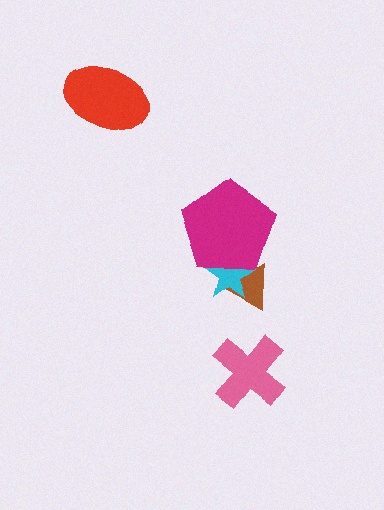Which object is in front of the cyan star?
The magenta pentagon is in front of the cyan star.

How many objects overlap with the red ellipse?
0 objects overlap with the red ellipse.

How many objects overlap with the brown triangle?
2 objects overlap with the brown triangle.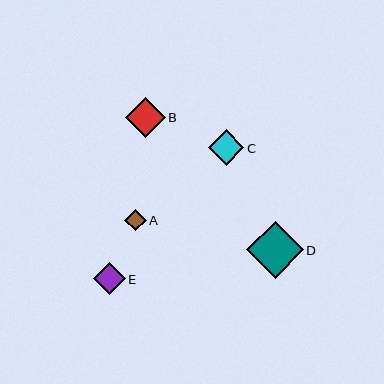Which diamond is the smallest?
Diamond A is the smallest with a size of approximately 21 pixels.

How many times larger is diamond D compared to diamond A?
Diamond D is approximately 2.6 times the size of diamond A.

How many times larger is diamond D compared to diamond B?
Diamond D is approximately 1.4 times the size of diamond B.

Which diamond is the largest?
Diamond D is the largest with a size of approximately 56 pixels.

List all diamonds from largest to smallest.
From largest to smallest: D, B, C, E, A.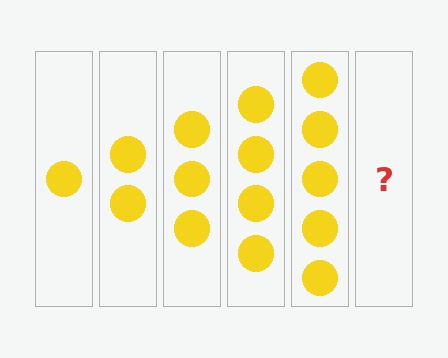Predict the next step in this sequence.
The next step is 6 circles.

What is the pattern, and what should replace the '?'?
The pattern is that each step adds one more circle. The '?' should be 6 circles.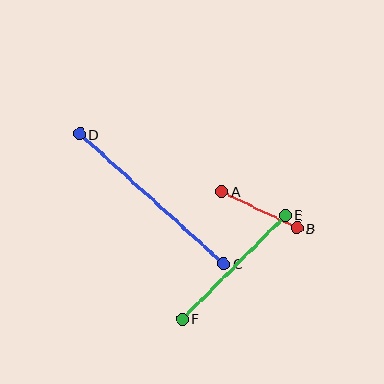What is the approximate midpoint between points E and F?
The midpoint is at approximately (234, 267) pixels.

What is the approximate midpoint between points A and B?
The midpoint is at approximately (259, 210) pixels.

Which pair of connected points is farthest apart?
Points C and D are farthest apart.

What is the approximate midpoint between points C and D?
The midpoint is at approximately (152, 199) pixels.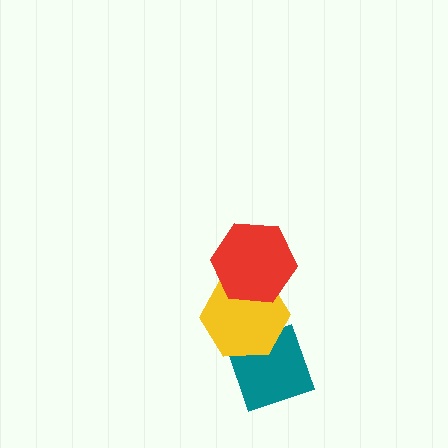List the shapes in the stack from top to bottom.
From top to bottom: the red hexagon, the yellow hexagon, the teal diamond.